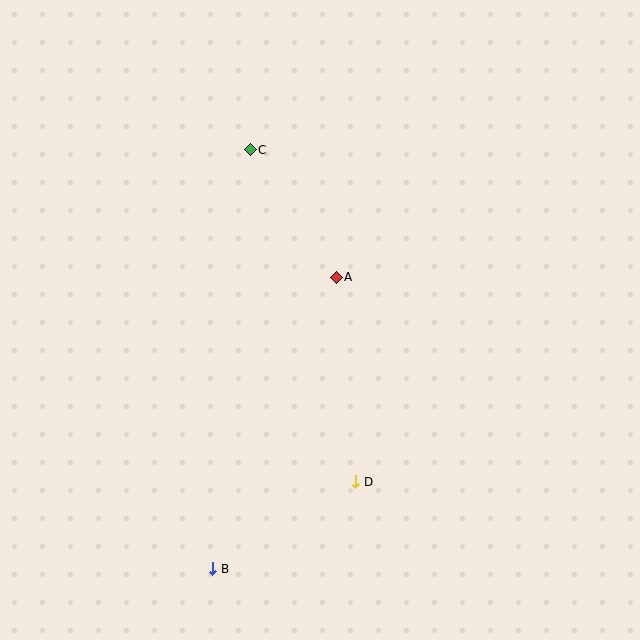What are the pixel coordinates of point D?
Point D is at (356, 482).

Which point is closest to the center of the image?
Point A at (336, 277) is closest to the center.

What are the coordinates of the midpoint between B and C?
The midpoint between B and C is at (231, 359).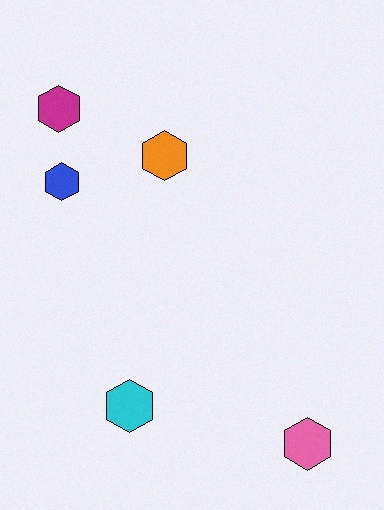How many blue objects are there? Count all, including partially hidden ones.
There is 1 blue object.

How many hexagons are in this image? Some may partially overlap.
There are 5 hexagons.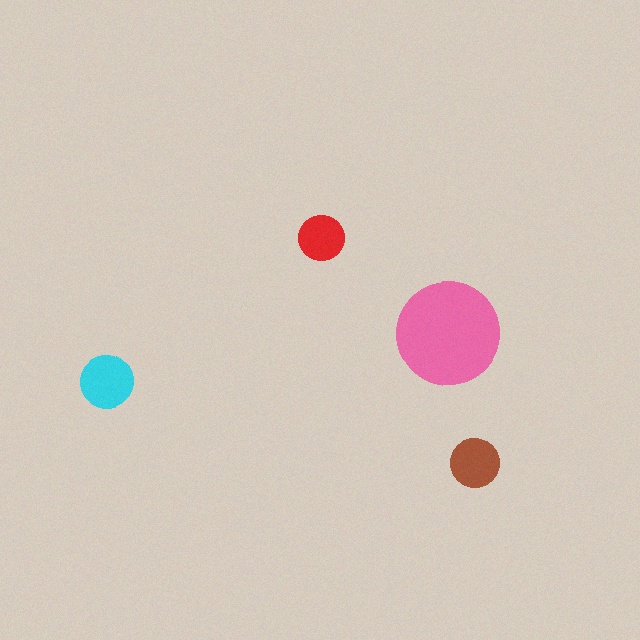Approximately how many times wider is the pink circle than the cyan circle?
About 2 times wider.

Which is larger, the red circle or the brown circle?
The brown one.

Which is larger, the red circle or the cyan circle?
The cyan one.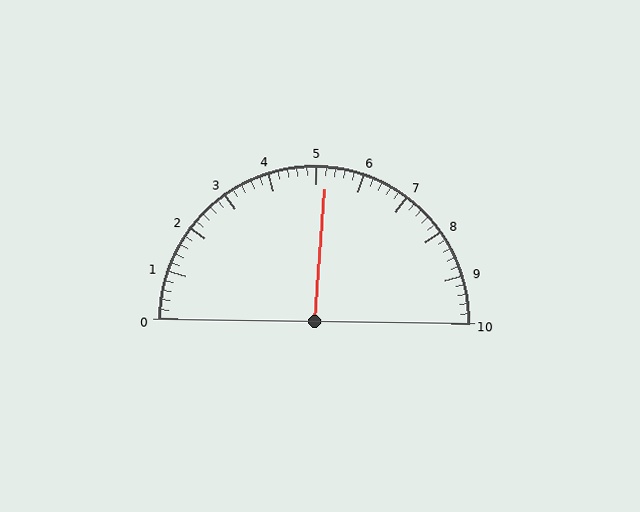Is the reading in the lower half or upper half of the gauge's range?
The reading is in the upper half of the range (0 to 10).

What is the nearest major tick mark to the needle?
The nearest major tick mark is 5.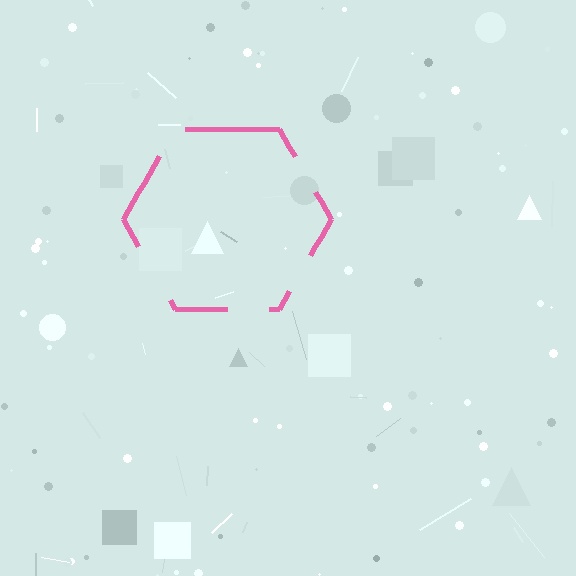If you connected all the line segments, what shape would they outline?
They would outline a hexagon.